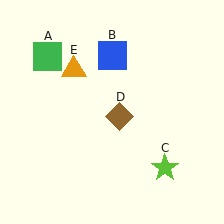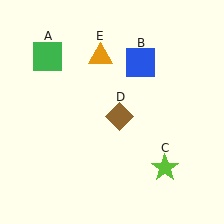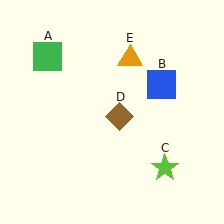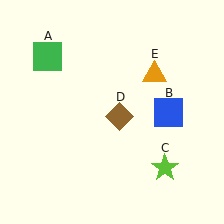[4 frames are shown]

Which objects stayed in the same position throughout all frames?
Green square (object A) and lime star (object C) and brown diamond (object D) remained stationary.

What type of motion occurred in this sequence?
The blue square (object B), orange triangle (object E) rotated clockwise around the center of the scene.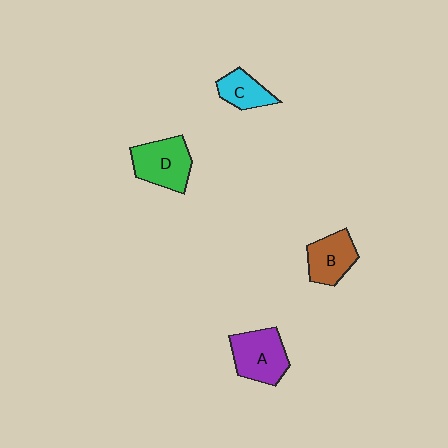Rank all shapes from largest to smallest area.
From largest to smallest: A (purple), D (green), B (brown), C (cyan).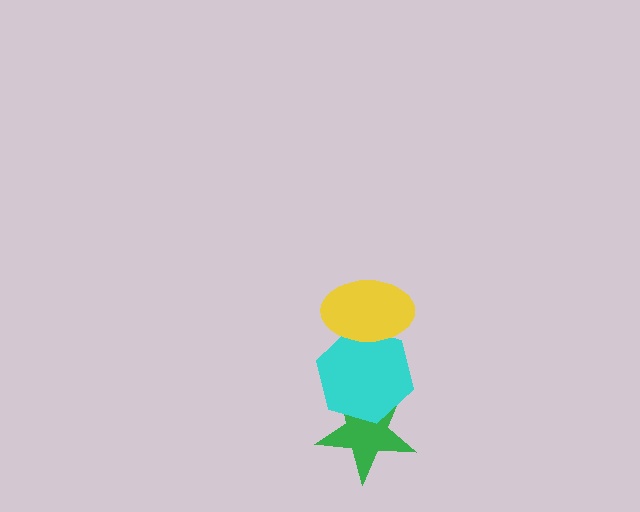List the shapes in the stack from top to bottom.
From top to bottom: the yellow ellipse, the cyan hexagon, the green star.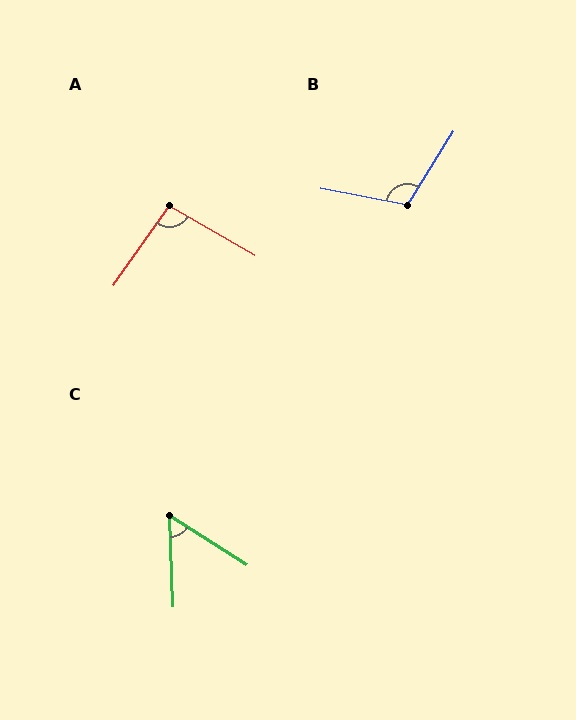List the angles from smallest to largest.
C (55°), A (95°), B (111°).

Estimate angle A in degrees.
Approximately 95 degrees.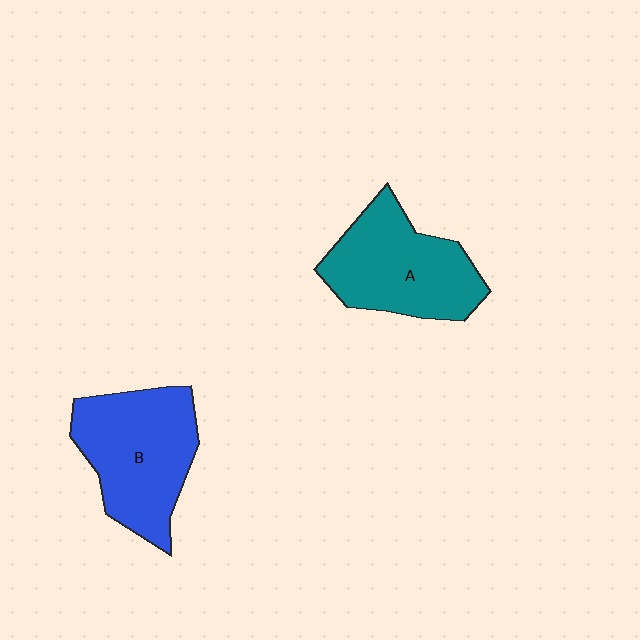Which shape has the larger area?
Shape B (blue).